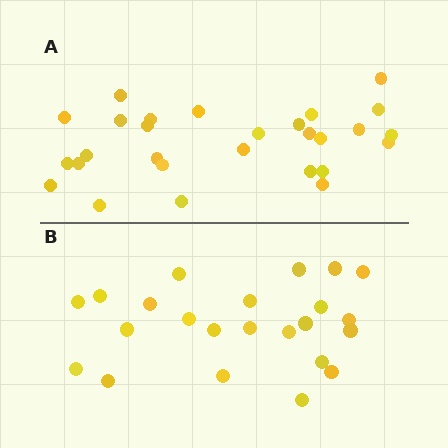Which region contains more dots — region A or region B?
Region A (the top region) has more dots.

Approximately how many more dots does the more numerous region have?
Region A has about 5 more dots than region B.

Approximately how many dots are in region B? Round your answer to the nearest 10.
About 20 dots. (The exact count is 23, which rounds to 20.)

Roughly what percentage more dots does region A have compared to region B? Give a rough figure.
About 20% more.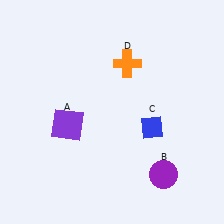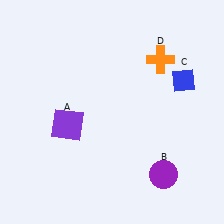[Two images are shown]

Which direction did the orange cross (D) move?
The orange cross (D) moved right.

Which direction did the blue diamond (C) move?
The blue diamond (C) moved up.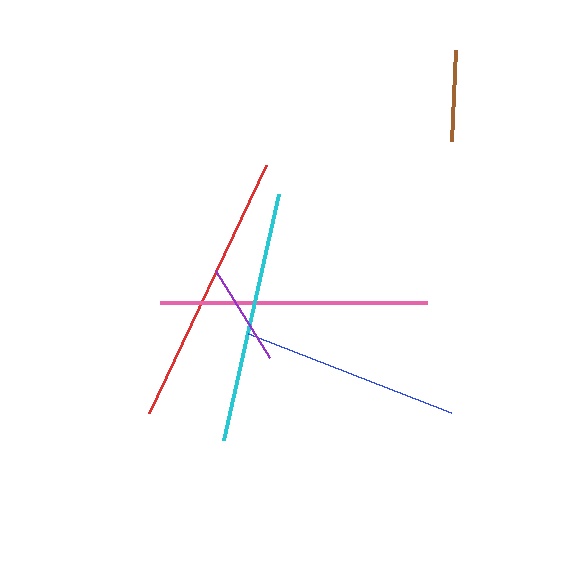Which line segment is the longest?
The red line is the longest at approximately 274 pixels.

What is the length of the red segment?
The red segment is approximately 274 pixels long.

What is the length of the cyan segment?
The cyan segment is approximately 252 pixels long.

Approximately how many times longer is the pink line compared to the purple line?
The pink line is approximately 2.6 times the length of the purple line.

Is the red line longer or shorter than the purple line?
The red line is longer than the purple line.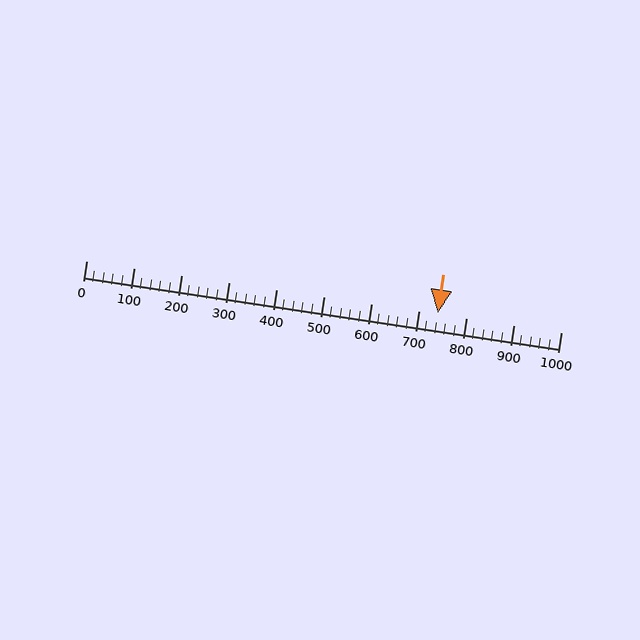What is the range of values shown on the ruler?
The ruler shows values from 0 to 1000.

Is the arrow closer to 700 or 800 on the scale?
The arrow is closer to 700.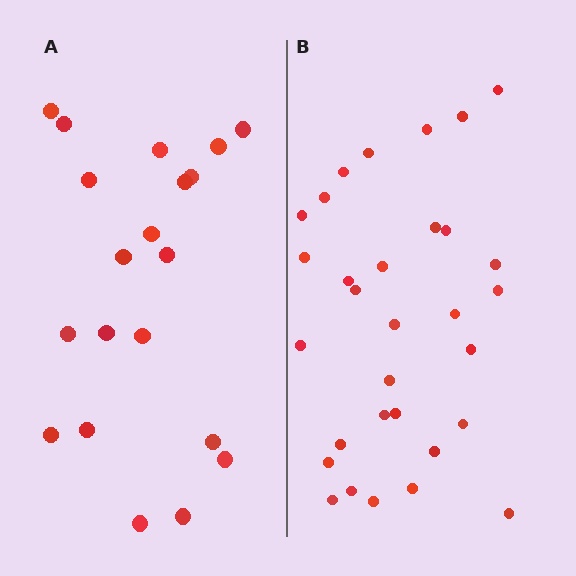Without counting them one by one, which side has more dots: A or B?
Region B (the right region) has more dots.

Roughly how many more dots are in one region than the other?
Region B has roughly 12 or so more dots than region A.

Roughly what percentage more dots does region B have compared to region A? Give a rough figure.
About 55% more.